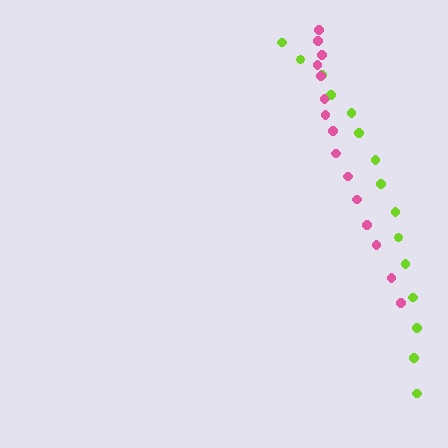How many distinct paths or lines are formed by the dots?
There are 2 distinct paths.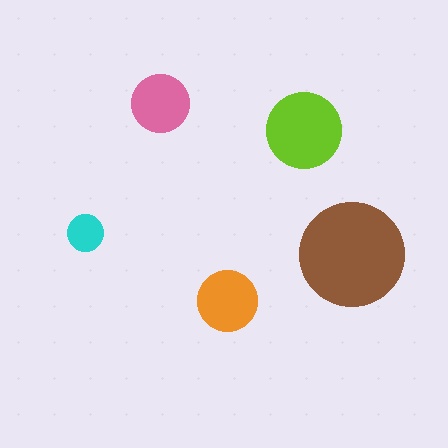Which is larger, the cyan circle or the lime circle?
The lime one.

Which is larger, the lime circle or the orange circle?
The lime one.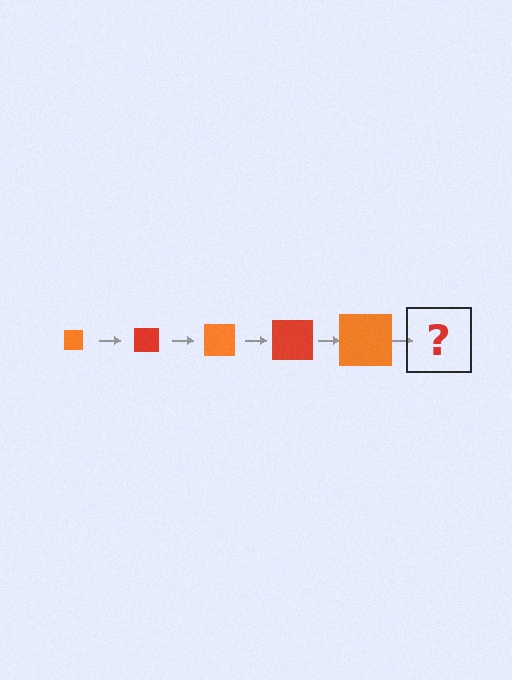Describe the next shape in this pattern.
It should be a red square, larger than the previous one.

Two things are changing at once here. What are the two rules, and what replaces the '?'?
The two rules are that the square grows larger each step and the color cycles through orange and red. The '?' should be a red square, larger than the previous one.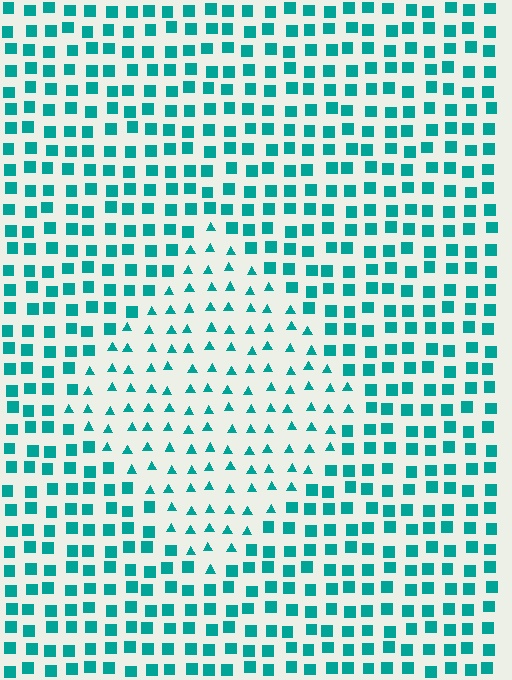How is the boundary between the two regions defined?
The boundary is defined by a change in element shape: triangles inside vs. squares outside. All elements share the same color and spacing.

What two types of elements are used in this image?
The image uses triangles inside the diamond region and squares outside it.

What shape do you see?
I see a diamond.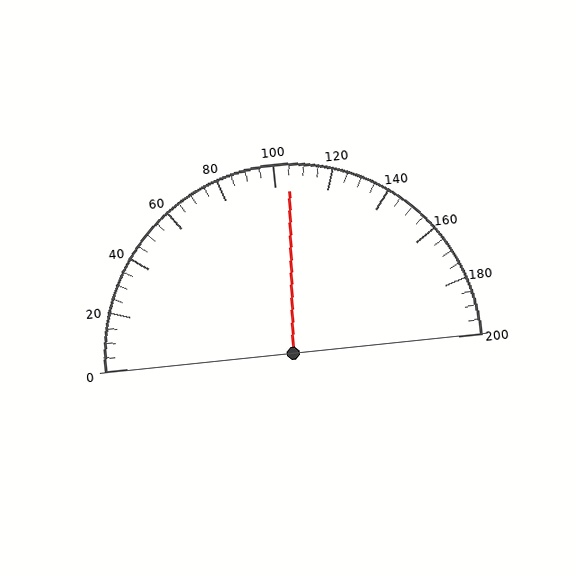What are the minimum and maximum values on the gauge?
The gauge ranges from 0 to 200.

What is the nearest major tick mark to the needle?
The nearest major tick mark is 100.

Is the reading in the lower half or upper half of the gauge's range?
The reading is in the upper half of the range (0 to 200).